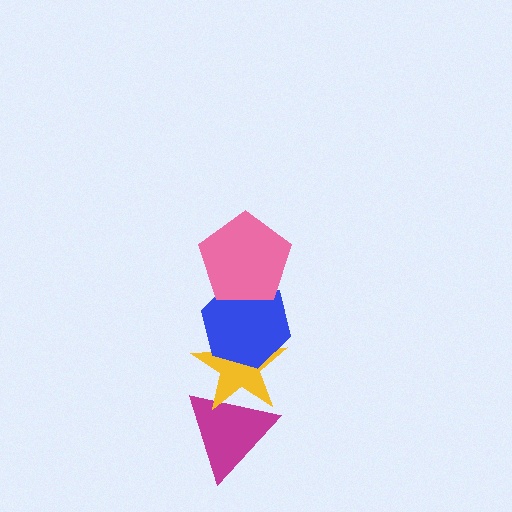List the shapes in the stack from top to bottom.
From top to bottom: the pink pentagon, the blue hexagon, the yellow star, the magenta triangle.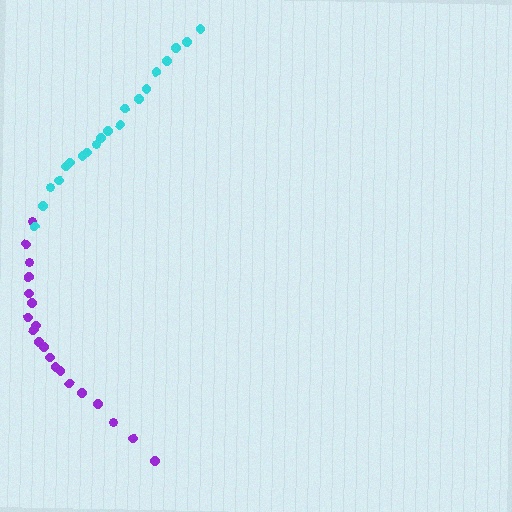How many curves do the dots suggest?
There are 2 distinct paths.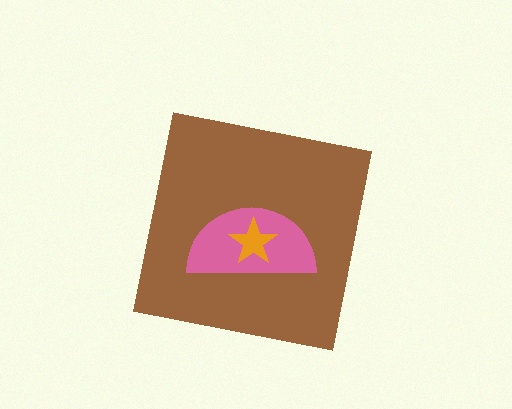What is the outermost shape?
The brown square.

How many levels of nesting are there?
3.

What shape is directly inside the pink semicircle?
The orange star.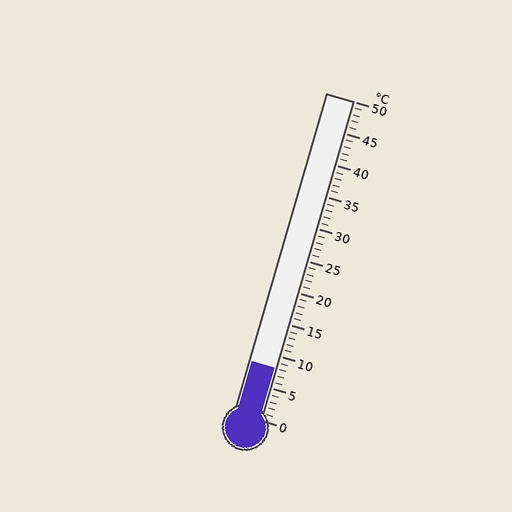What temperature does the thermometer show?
The thermometer shows approximately 8°C.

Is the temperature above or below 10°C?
The temperature is below 10°C.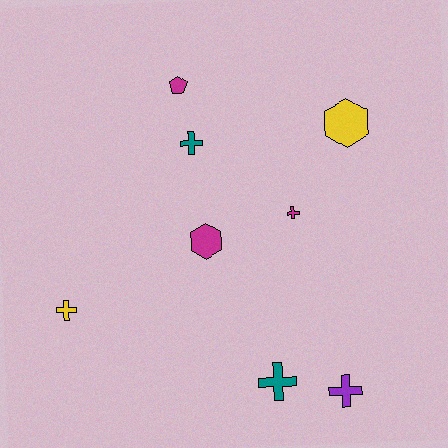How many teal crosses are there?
There are 2 teal crosses.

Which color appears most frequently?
Magenta, with 3 objects.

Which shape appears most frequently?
Cross, with 5 objects.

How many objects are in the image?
There are 8 objects.